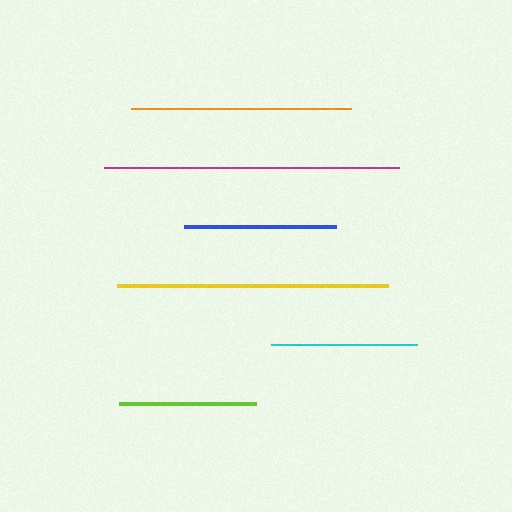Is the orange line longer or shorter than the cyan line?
The orange line is longer than the cyan line.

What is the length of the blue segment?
The blue segment is approximately 151 pixels long.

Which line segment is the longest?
The magenta line is the longest at approximately 295 pixels.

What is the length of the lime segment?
The lime segment is approximately 138 pixels long.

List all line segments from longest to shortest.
From longest to shortest: magenta, yellow, orange, blue, cyan, lime.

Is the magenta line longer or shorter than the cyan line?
The magenta line is longer than the cyan line.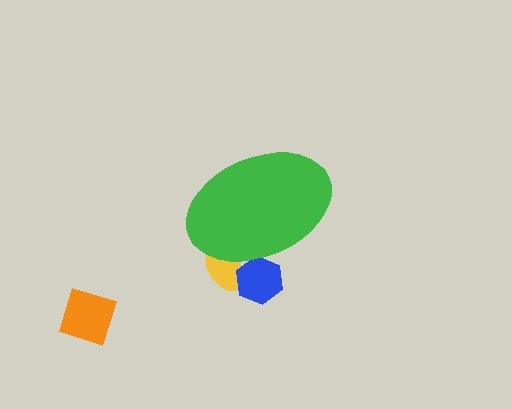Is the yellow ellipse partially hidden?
Yes, the yellow ellipse is partially hidden behind the green ellipse.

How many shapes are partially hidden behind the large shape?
2 shapes are partially hidden.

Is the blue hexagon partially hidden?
Yes, the blue hexagon is partially hidden behind the green ellipse.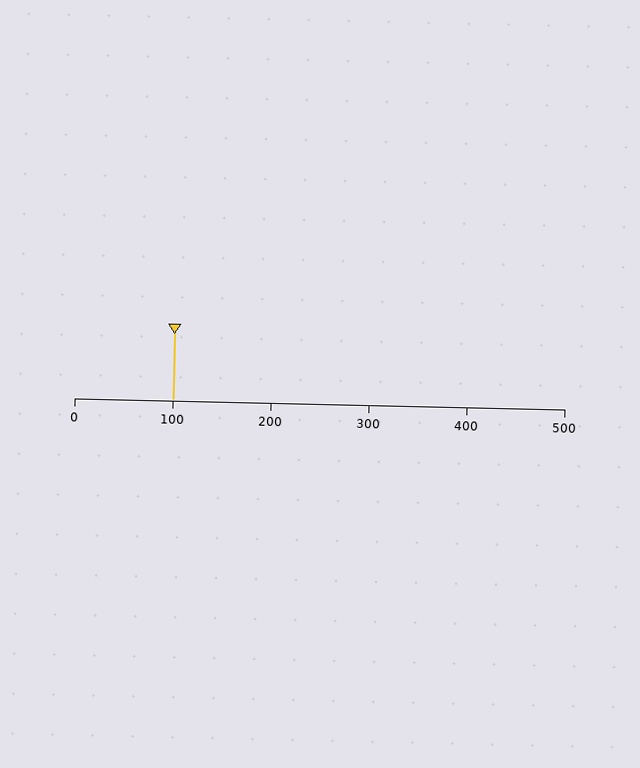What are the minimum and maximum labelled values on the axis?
The axis runs from 0 to 500.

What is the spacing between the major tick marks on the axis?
The major ticks are spaced 100 apart.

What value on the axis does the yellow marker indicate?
The marker indicates approximately 100.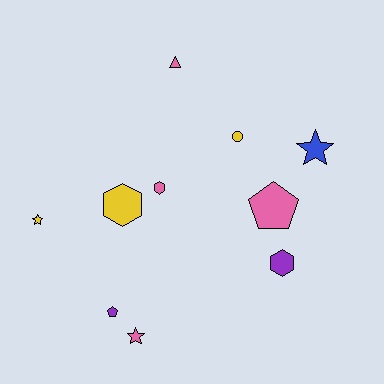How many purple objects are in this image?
There are 2 purple objects.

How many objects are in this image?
There are 10 objects.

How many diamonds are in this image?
There are no diamonds.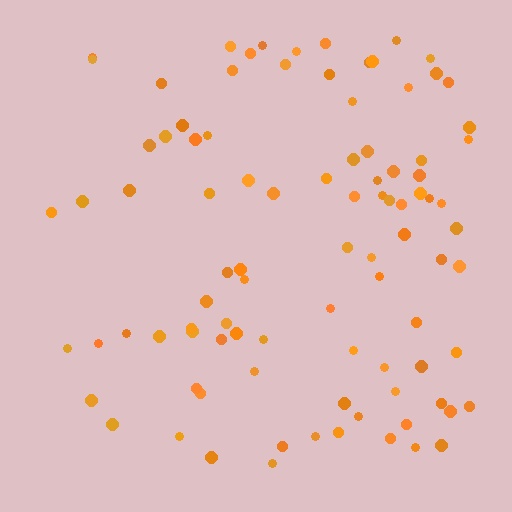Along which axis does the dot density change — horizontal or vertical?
Horizontal.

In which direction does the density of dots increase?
From left to right, with the right side densest.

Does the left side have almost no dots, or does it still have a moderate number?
Still a moderate number, just noticeably fewer than the right.